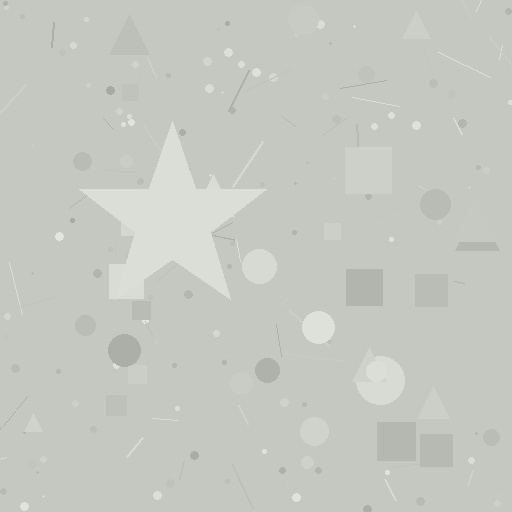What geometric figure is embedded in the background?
A star is embedded in the background.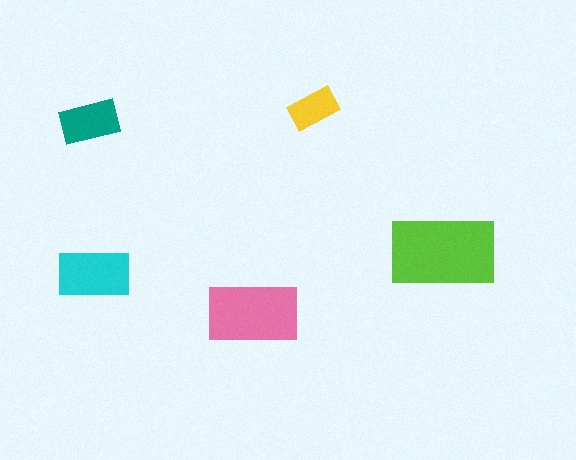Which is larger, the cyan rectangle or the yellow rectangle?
The cyan one.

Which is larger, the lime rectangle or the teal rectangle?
The lime one.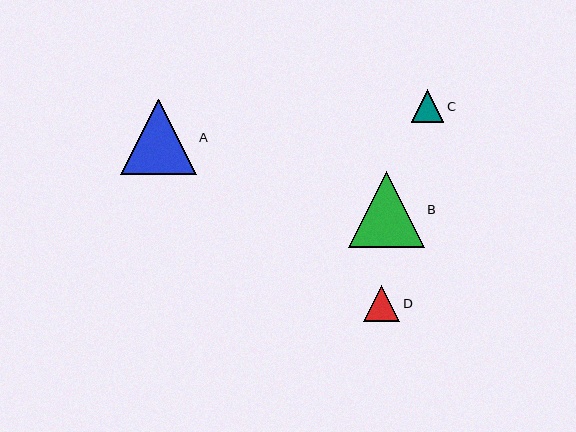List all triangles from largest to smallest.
From largest to smallest: B, A, D, C.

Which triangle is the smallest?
Triangle C is the smallest with a size of approximately 32 pixels.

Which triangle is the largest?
Triangle B is the largest with a size of approximately 76 pixels.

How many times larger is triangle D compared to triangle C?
Triangle D is approximately 1.1 times the size of triangle C.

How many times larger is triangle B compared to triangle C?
Triangle B is approximately 2.4 times the size of triangle C.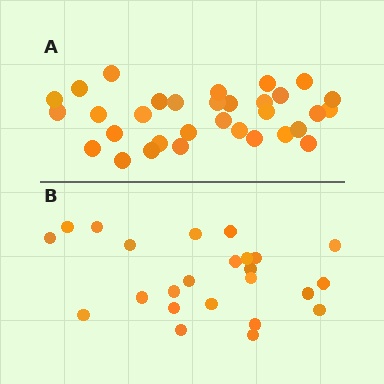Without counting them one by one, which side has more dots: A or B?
Region A (the top region) has more dots.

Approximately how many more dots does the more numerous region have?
Region A has roughly 8 or so more dots than region B.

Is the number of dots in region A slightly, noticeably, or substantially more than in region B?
Region A has noticeably more, but not dramatically so. The ratio is roughly 1.3 to 1.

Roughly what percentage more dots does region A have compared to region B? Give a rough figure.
About 35% more.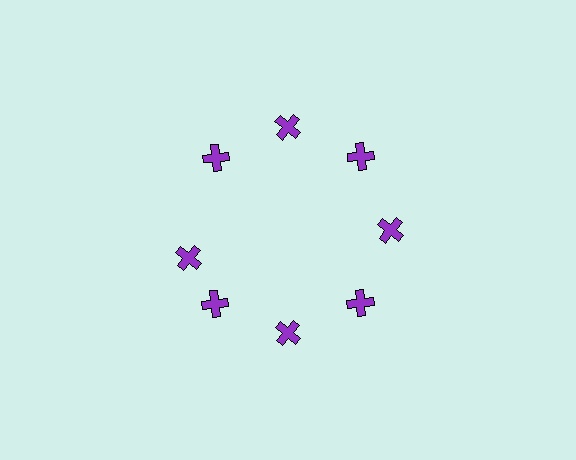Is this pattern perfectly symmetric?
No. The 8 purple crosses are arranged in a ring, but one element near the 9 o'clock position is rotated out of alignment along the ring, breaking the 8-fold rotational symmetry.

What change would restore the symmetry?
The symmetry would be restored by rotating it back into even spacing with its neighbors so that all 8 crosses sit at equal angles and equal distance from the center.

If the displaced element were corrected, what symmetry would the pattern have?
It would have 8-fold rotational symmetry — the pattern would map onto itself every 45 degrees.